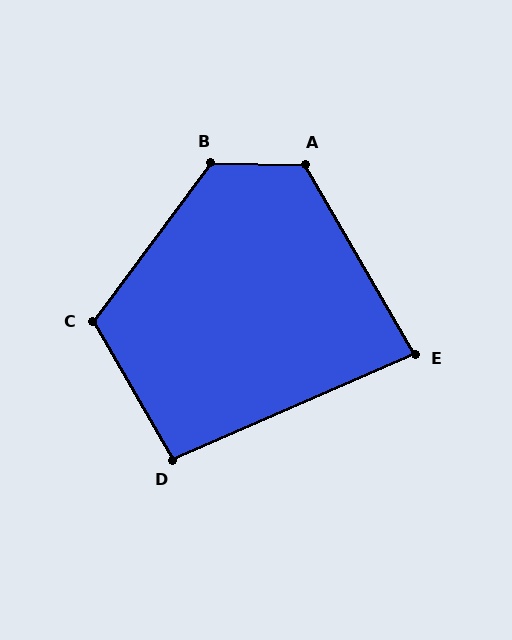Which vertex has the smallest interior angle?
E, at approximately 83 degrees.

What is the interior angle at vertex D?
Approximately 96 degrees (obtuse).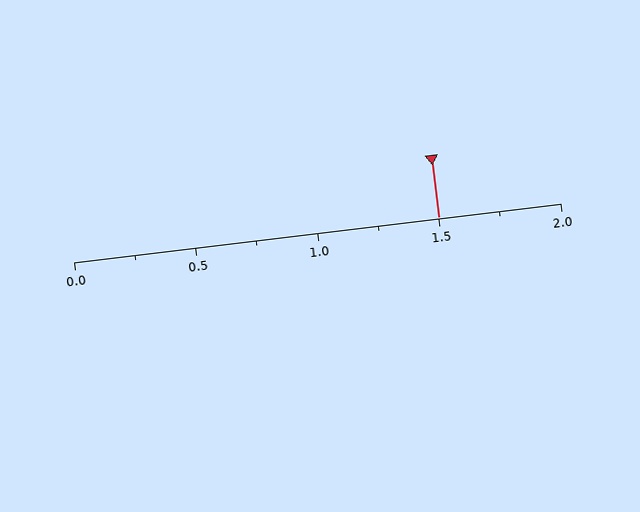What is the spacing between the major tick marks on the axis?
The major ticks are spaced 0.5 apart.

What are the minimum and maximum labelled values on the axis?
The axis runs from 0.0 to 2.0.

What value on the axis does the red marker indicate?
The marker indicates approximately 1.5.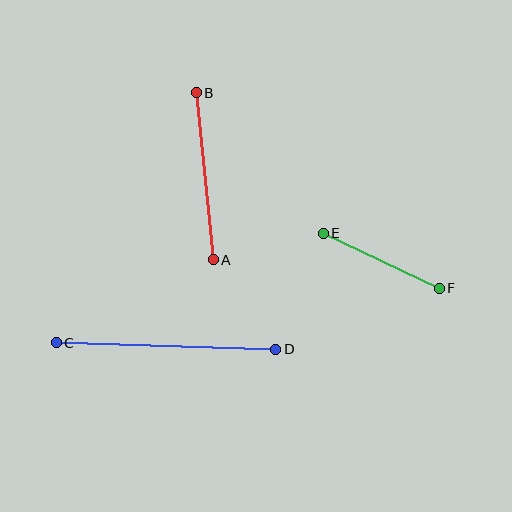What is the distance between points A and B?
The distance is approximately 168 pixels.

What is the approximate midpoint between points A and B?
The midpoint is at approximately (205, 176) pixels.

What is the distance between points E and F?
The distance is approximately 128 pixels.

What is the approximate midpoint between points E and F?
The midpoint is at approximately (381, 261) pixels.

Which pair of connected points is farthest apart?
Points C and D are farthest apart.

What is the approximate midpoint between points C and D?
The midpoint is at approximately (166, 346) pixels.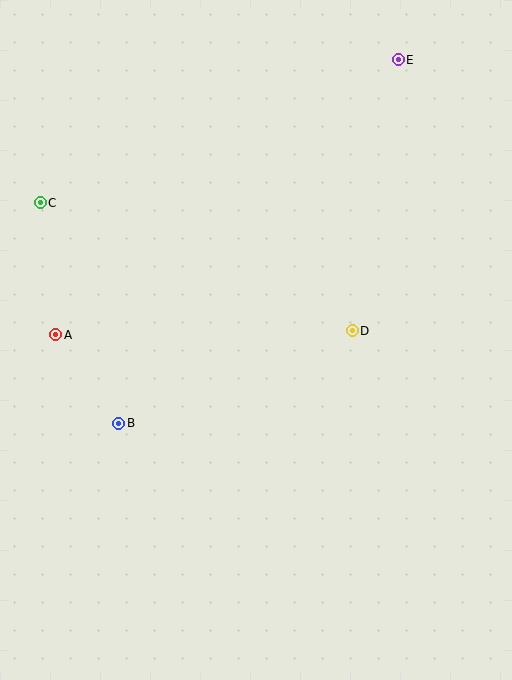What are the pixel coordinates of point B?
Point B is at (119, 423).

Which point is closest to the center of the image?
Point D at (352, 331) is closest to the center.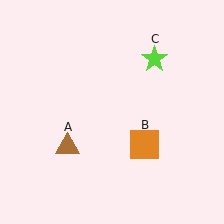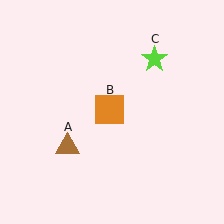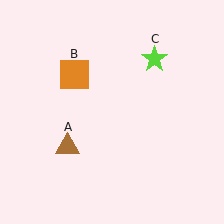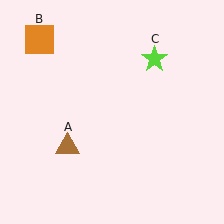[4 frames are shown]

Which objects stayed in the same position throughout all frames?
Brown triangle (object A) and lime star (object C) remained stationary.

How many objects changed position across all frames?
1 object changed position: orange square (object B).